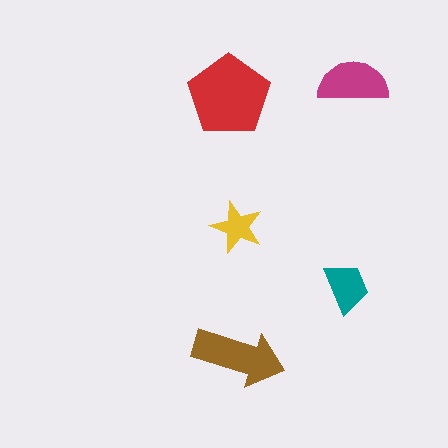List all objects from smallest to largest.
The yellow star, the teal trapezoid, the magenta semicircle, the brown arrow, the red pentagon.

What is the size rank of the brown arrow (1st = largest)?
2nd.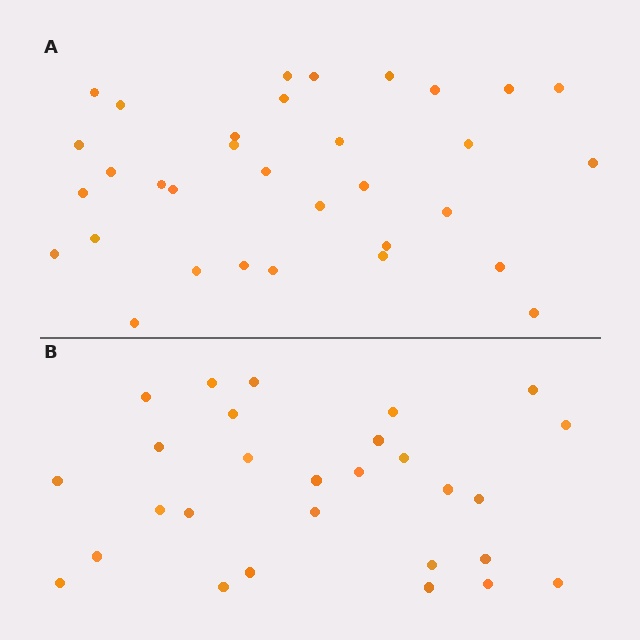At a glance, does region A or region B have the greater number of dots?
Region A (the top region) has more dots.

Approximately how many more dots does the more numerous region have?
Region A has about 5 more dots than region B.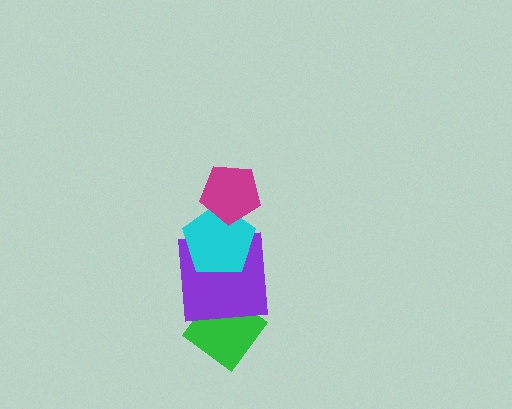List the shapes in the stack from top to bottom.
From top to bottom: the magenta pentagon, the cyan pentagon, the purple square, the green diamond.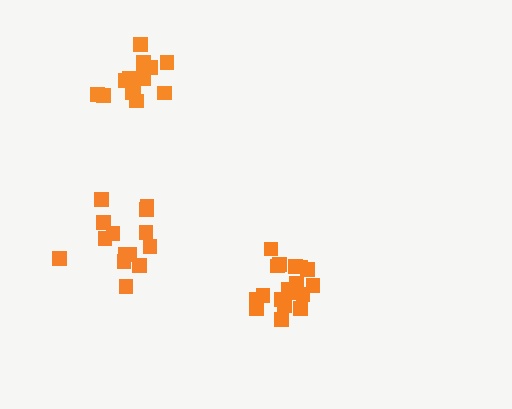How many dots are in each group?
Group 1: 16 dots, Group 2: 14 dots, Group 3: 18 dots (48 total).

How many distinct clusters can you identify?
There are 3 distinct clusters.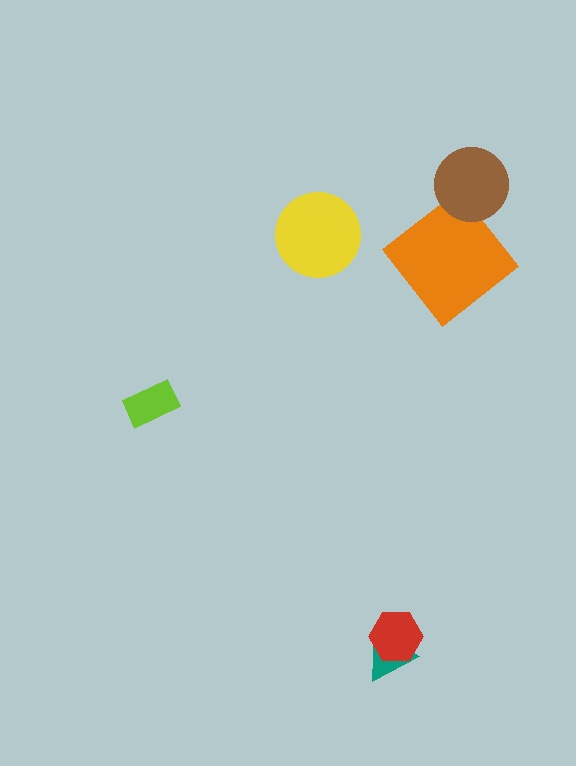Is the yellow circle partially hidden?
No, no other shape covers it.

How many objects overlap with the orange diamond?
1 object overlaps with the orange diamond.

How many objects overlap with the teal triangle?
1 object overlaps with the teal triangle.